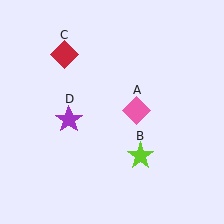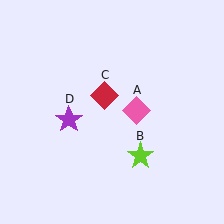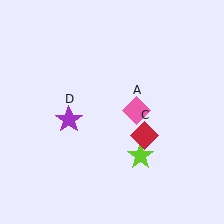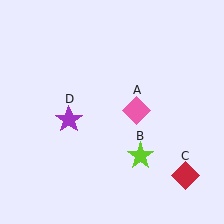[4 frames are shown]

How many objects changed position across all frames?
1 object changed position: red diamond (object C).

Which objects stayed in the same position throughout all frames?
Pink diamond (object A) and lime star (object B) and purple star (object D) remained stationary.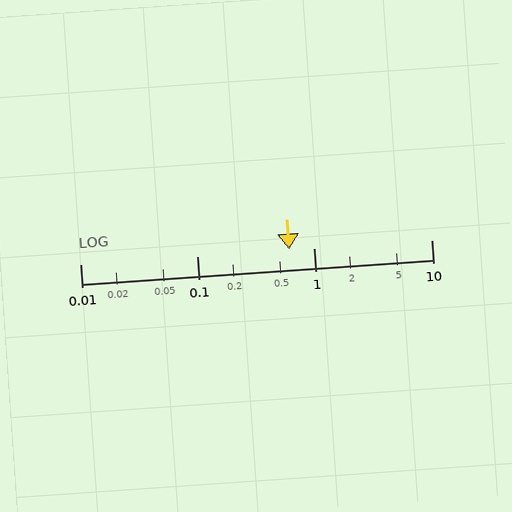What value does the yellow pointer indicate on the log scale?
The pointer indicates approximately 0.61.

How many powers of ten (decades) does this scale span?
The scale spans 3 decades, from 0.01 to 10.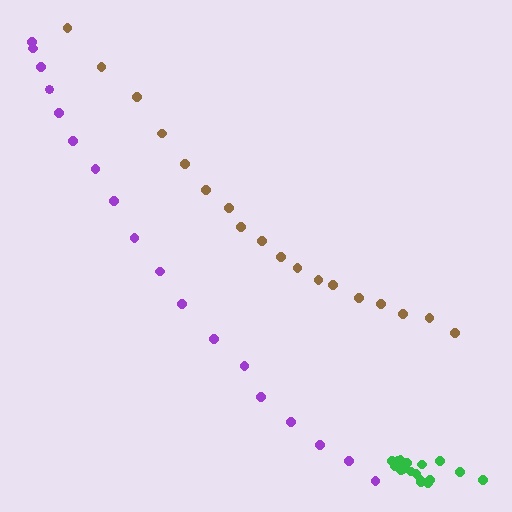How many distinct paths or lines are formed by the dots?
There are 3 distinct paths.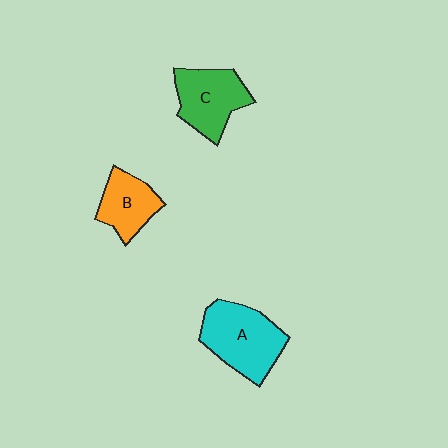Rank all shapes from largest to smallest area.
From largest to smallest: A (cyan), C (green), B (orange).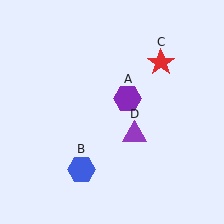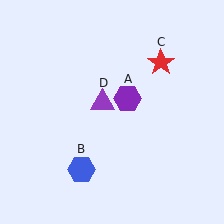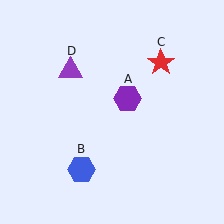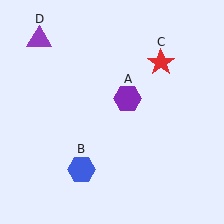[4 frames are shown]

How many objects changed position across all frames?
1 object changed position: purple triangle (object D).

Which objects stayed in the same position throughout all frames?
Purple hexagon (object A) and blue hexagon (object B) and red star (object C) remained stationary.